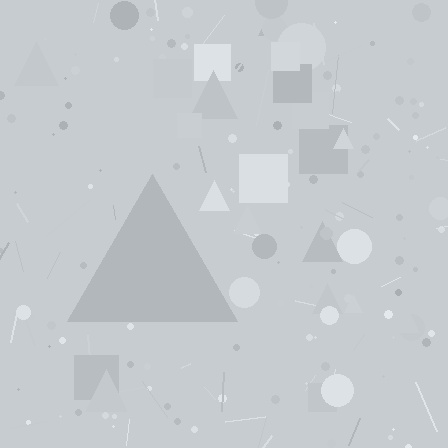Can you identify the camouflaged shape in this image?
The camouflaged shape is a triangle.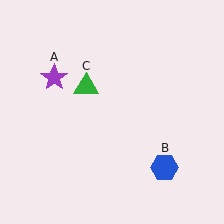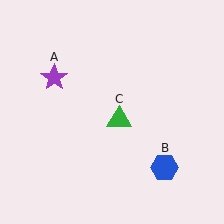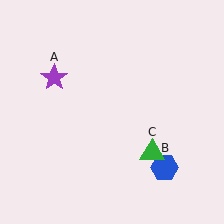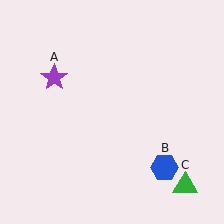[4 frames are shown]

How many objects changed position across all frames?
1 object changed position: green triangle (object C).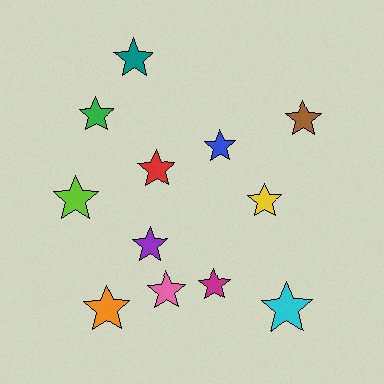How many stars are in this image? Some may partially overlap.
There are 12 stars.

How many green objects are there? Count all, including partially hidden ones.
There is 1 green object.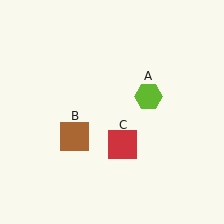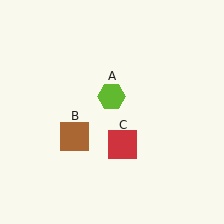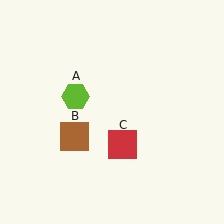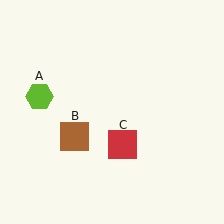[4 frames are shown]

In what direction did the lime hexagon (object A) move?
The lime hexagon (object A) moved left.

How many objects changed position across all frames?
1 object changed position: lime hexagon (object A).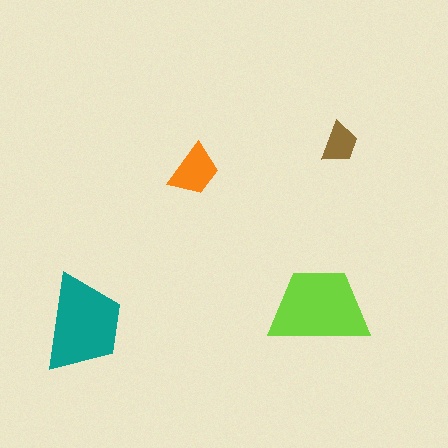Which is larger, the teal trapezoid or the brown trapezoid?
The teal one.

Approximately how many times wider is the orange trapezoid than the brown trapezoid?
About 1.5 times wider.